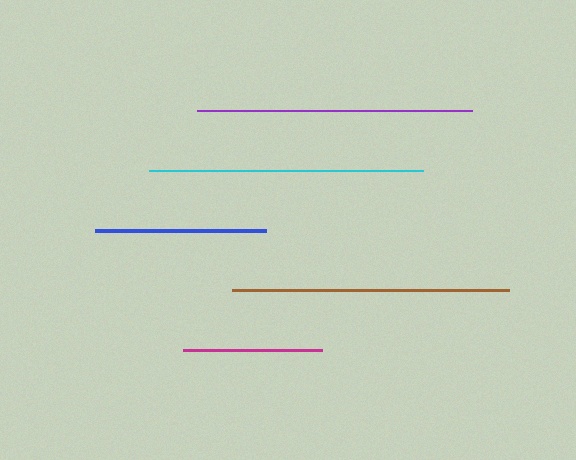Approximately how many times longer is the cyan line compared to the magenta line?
The cyan line is approximately 2.0 times the length of the magenta line.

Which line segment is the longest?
The brown line is the longest at approximately 277 pixels.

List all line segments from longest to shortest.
From longest to shortest: brown, purple, cyan, blue, magenta.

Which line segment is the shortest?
The magenta line is the shortest at approximately 139 pixels.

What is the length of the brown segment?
The brown segment is approximately 277 pixels long.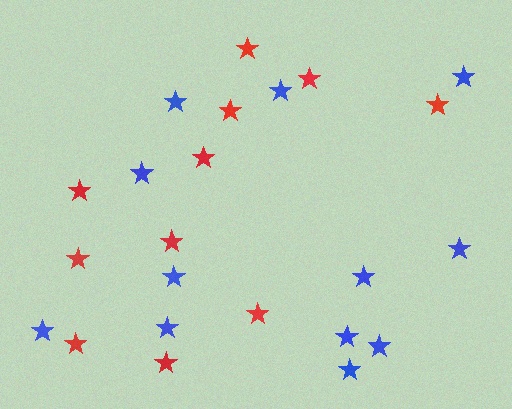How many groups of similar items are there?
There are 2 groups: one group of red stars (11) and one group of blue stars (12).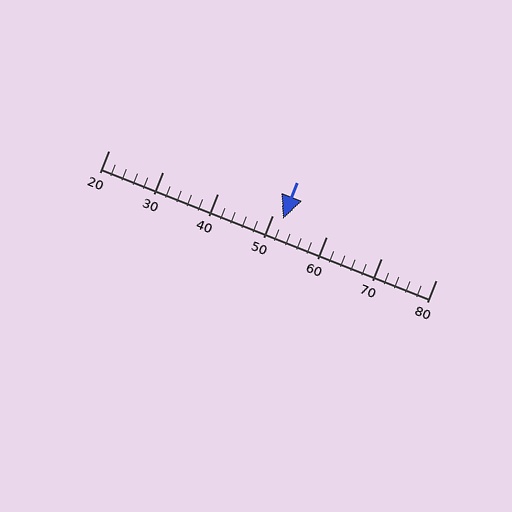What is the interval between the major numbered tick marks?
The major tick marks are spaced 10 units apart.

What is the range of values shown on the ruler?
The ruler shows values from 20 to 80.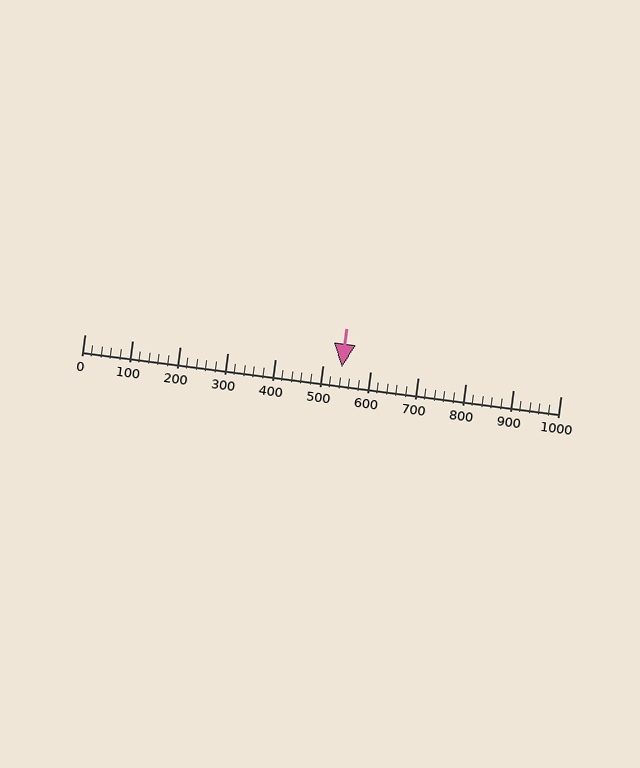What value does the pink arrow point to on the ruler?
The pink arrow points to approximately 540.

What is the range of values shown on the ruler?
The ruler shows values from 0 to 1000.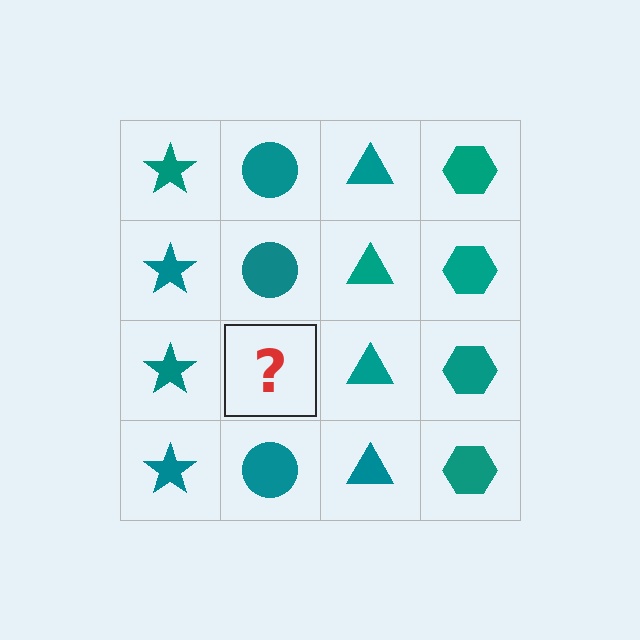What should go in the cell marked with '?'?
The missing cell should contain a teal circle.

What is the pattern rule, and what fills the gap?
The rule is that each column has a consistent shape. The gap should be filled with a teal circle.